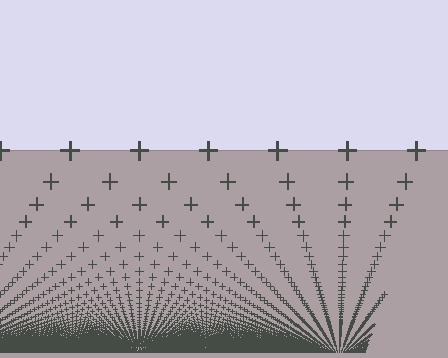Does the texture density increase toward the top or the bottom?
Density increases toward the bottom.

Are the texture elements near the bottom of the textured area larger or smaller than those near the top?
Smaller. The gradient is inverted — elements near the bottom are smaller and denser.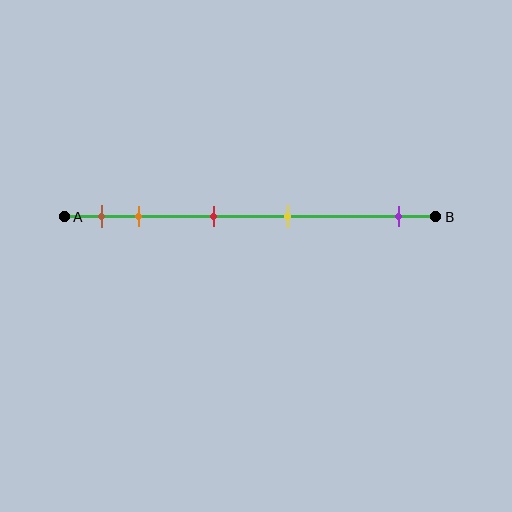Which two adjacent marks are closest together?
The brown and orange marks are the closest adjacent pair.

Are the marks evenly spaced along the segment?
No, the marks are not evenly spaced.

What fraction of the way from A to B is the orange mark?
The orange mark is approximately 20% (0.2) of the way from A to B.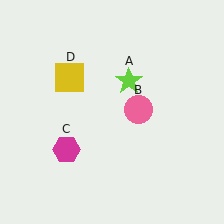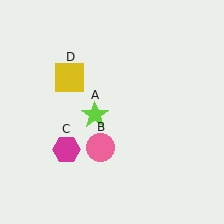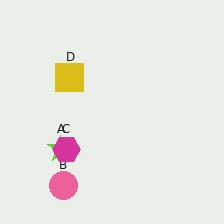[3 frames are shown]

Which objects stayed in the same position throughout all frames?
Magenta hexagon (object C) and yellow square (object D) remained stationary.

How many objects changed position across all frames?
2 objects changed position: lime star (object A), pink circle (object B).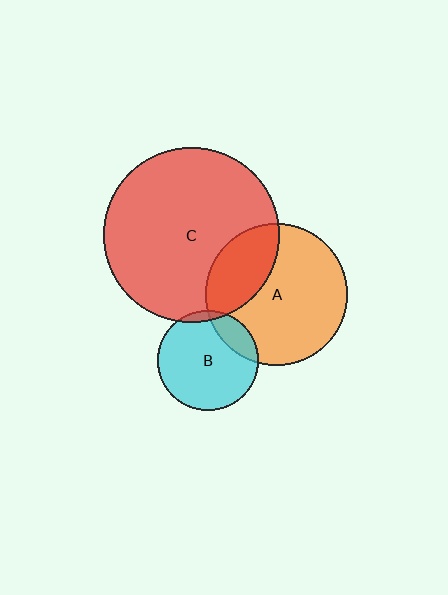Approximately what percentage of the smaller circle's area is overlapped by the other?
Approximately 15%.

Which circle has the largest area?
Circle C (red).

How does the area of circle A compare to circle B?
Approximately 2.0 times.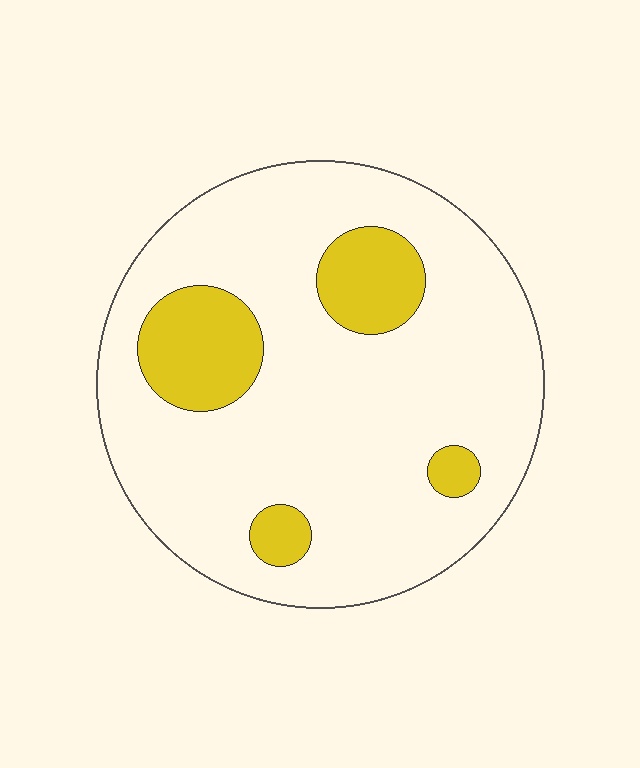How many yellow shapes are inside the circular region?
4.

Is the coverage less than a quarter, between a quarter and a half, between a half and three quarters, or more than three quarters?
Less than a quarter.